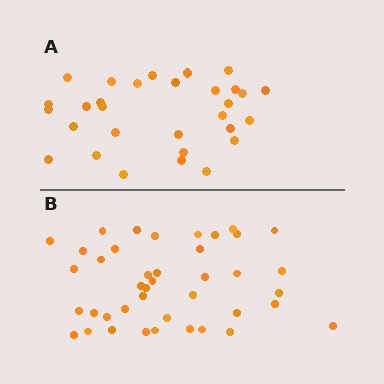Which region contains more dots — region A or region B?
Region B (the bottom region) has more dots.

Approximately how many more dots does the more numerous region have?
Region B has roughly 12 or so more dots than region A.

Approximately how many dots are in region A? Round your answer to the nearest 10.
About 30 dots.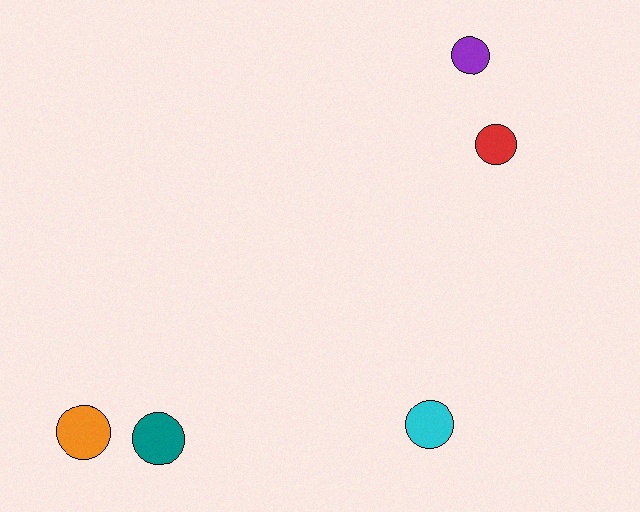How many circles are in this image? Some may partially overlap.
There are 5 circles.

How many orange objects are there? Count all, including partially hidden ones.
There is 1 orange object.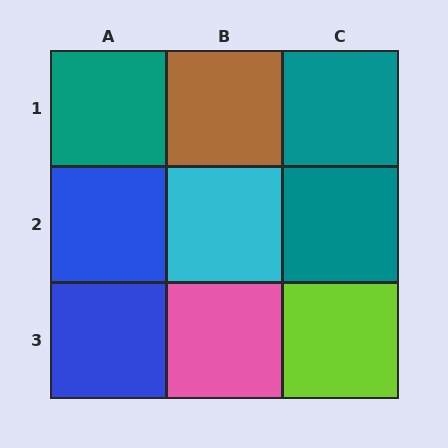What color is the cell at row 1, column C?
Teal.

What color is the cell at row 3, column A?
Blue.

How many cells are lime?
1 cell is lime.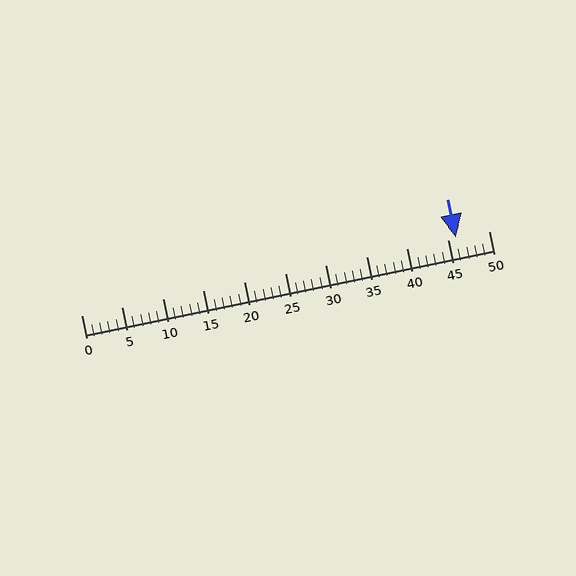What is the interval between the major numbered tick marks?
The major tick marks are spaced 5 units apart.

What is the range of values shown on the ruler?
The ruler shows values from 0 to 50.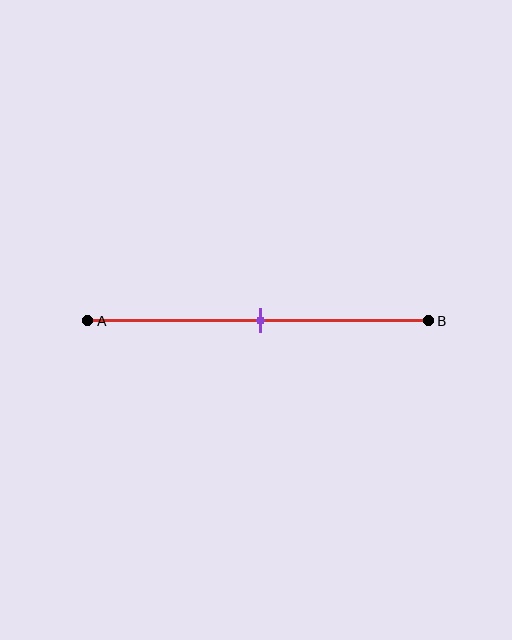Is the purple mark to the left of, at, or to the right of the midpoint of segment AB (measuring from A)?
The purple mark is approximately at the midpoint of segment AB.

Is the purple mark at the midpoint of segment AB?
Yes, the mark is approximately at the midpoint.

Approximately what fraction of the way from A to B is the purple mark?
The purple mark is approximately 50% of the way from A to B.